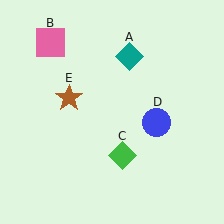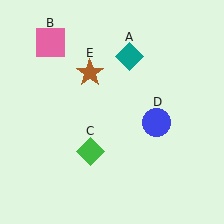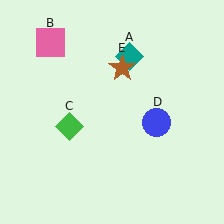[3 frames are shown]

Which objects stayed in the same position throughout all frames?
Teal diamond (object A) and pink square (object B) and blue circle (object D) remained stationary.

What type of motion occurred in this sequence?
The green diamond (object C), brown star (object E) rotated clockwise around the center of the scene.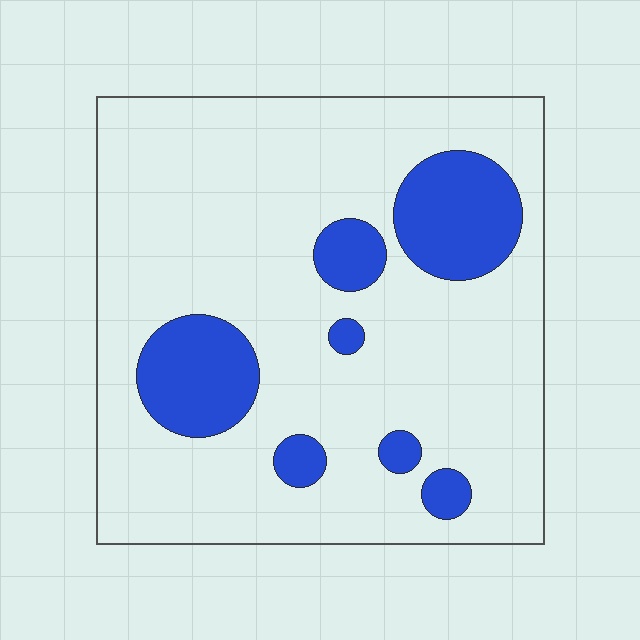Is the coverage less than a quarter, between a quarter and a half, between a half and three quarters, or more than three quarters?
Less than a quarter.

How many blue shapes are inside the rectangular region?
7.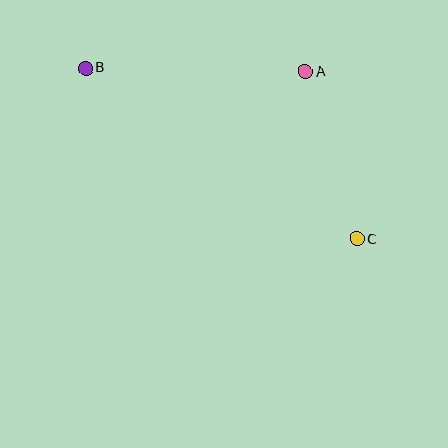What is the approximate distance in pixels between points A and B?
The distance between A and B is approximately 220 pixels.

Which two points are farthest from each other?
Points B and C are farthest from each other.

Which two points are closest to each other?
Points A and C are closest to each other.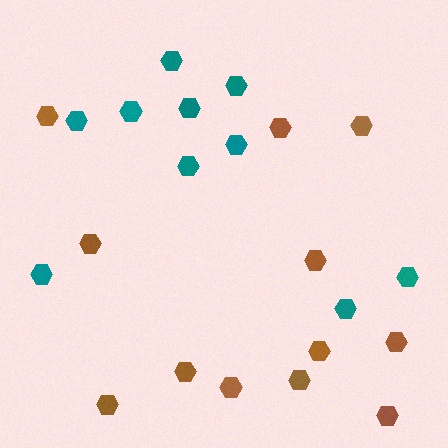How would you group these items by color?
There are 2 groups: one group of teal hexagons (10) and one group of brown hexagons (12).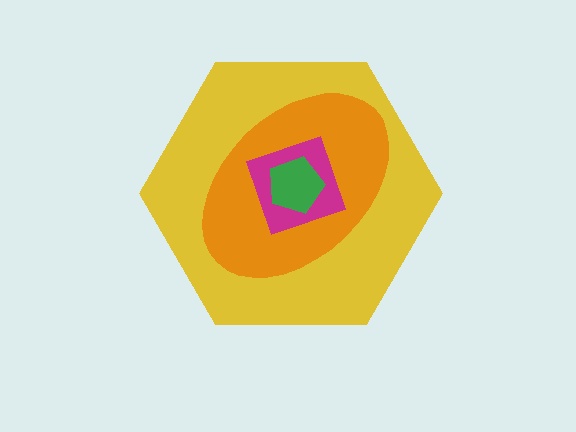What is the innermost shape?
The green pentagon.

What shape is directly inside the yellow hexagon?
The orange ellipse.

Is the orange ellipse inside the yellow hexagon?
Yes.